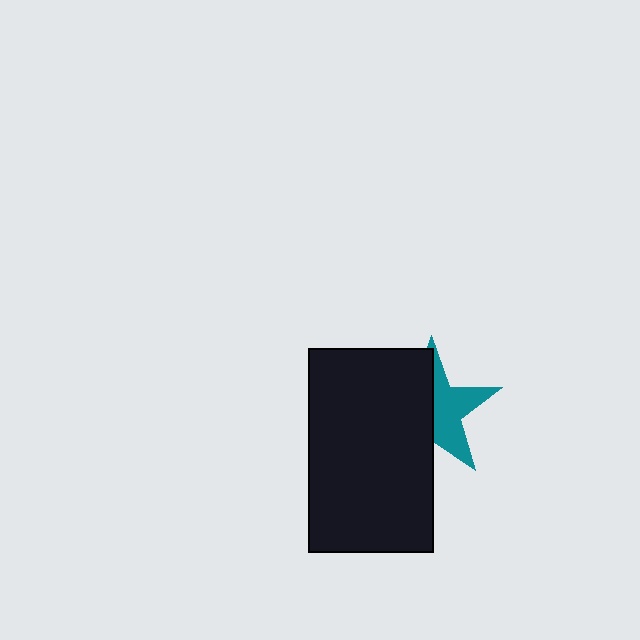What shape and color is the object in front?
The object in front is a black rectangle.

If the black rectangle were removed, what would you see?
You would see the complete teal star.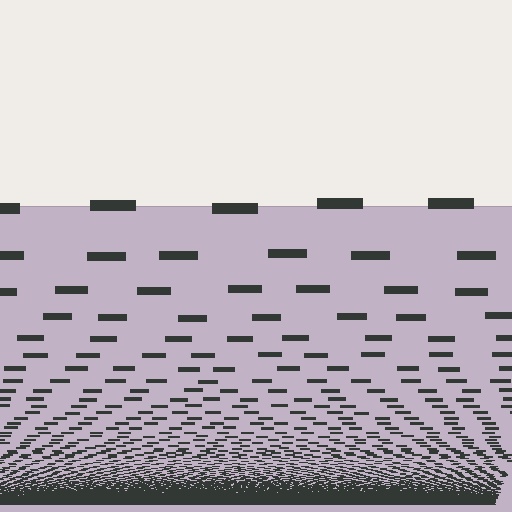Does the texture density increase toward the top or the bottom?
Density increases toward the bottom.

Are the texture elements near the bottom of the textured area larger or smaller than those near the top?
Smaller. The gradient is inverted — elements near the bottom are smaller and denser.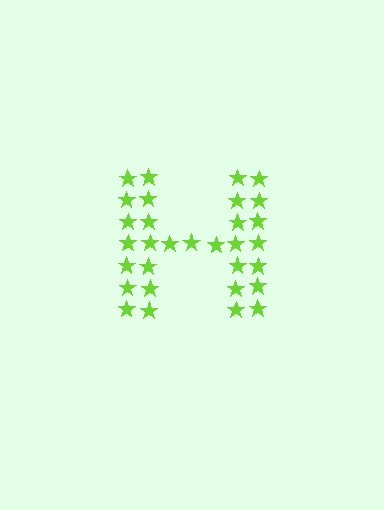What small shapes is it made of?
It is made of small stars.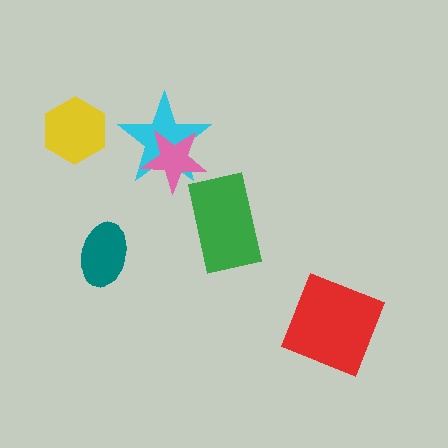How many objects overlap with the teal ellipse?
0 objects overlap with the teal ellipse.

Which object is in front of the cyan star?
The pink star is in front of the cyan star.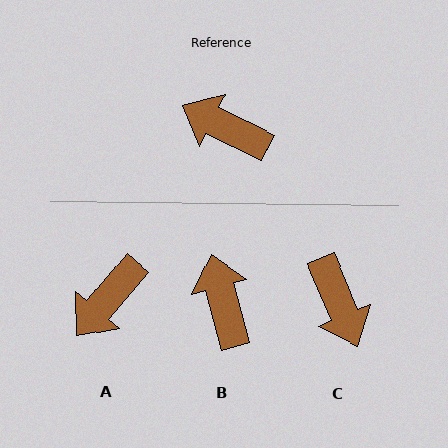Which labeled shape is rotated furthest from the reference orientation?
C, about 139 degrees away.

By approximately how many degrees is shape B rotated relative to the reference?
Approximately 49 degrees clockwise.